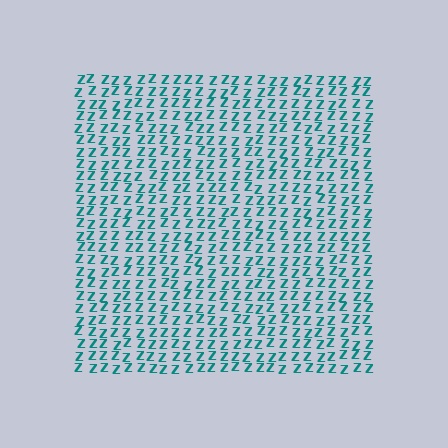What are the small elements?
The small elements are letter Z's.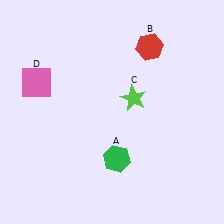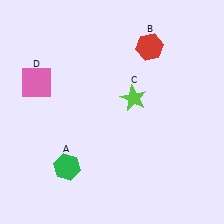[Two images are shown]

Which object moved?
The green hexagon (A) moved left.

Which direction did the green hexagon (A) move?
The green hexagon (A) moved left.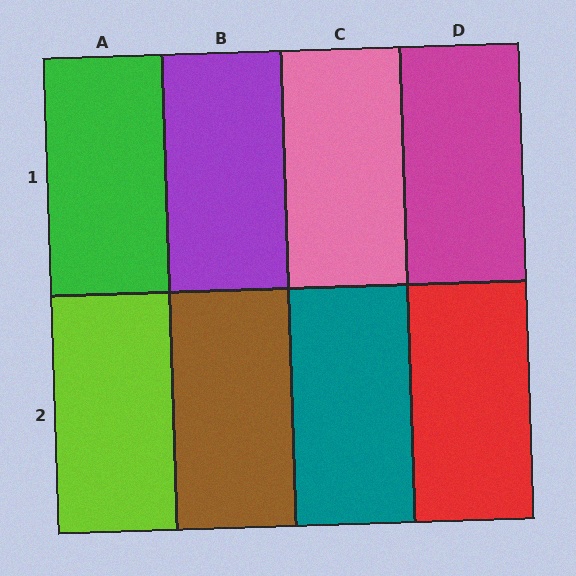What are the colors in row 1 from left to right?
Green, purple, pink, magenta.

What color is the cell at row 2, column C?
Teal.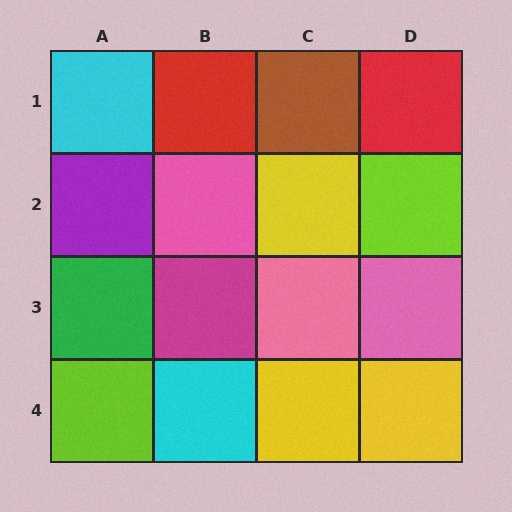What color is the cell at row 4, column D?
Yellow.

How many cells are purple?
1 cell is purple.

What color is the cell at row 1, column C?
Brown.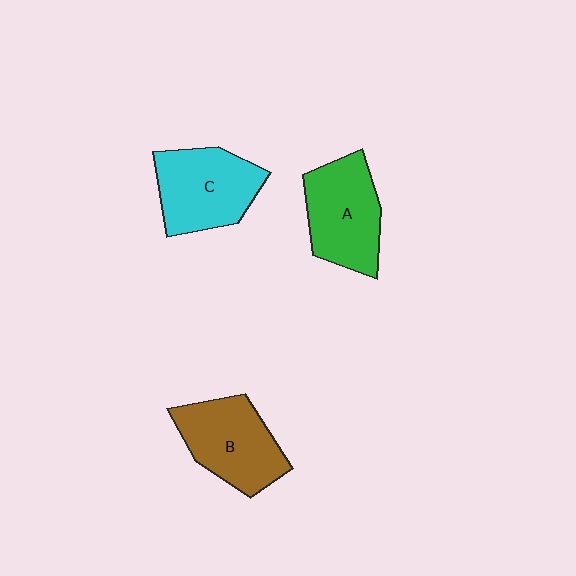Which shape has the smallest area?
Shape A (green).